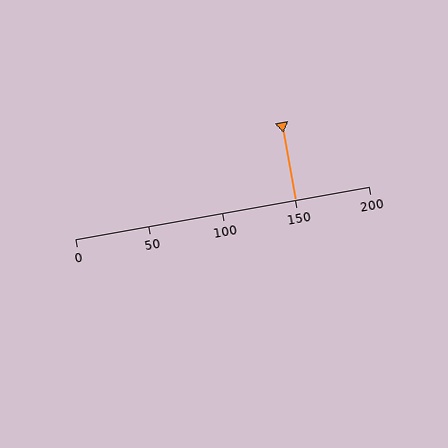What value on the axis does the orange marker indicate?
The marker indicates approximately 150.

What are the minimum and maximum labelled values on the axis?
The axis runs from 0 to 200.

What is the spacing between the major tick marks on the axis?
The major ticks are spaced 50 apart.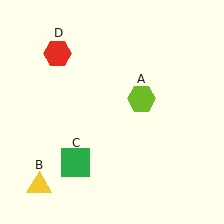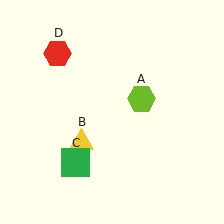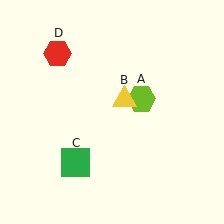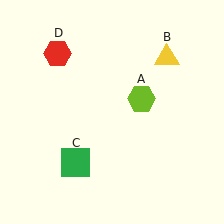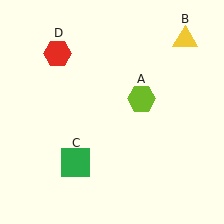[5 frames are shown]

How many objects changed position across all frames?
1 object changed position: yellow triangle (object B).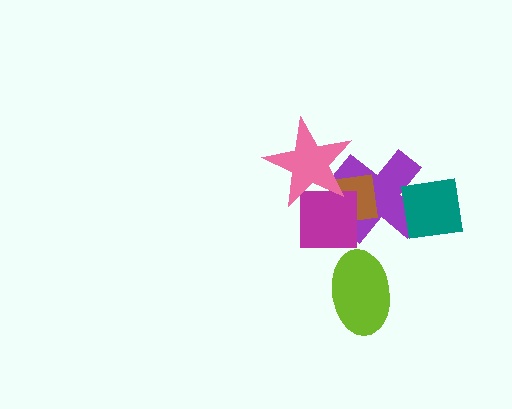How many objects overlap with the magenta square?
3 objects overlap with the magenta square.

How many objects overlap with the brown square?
3 objects overlap with the brown square.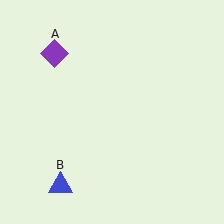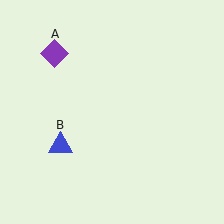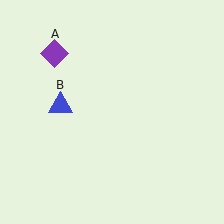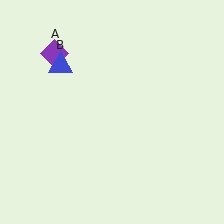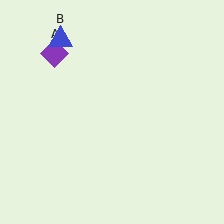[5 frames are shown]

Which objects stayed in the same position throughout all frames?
Purple diamond (object A) remained stationary.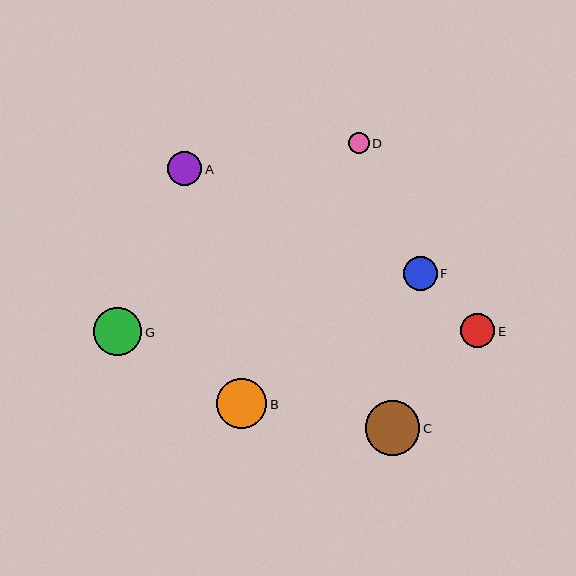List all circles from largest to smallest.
From largest to smallest: C, B, G, E, F, A, D.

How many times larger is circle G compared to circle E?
Circle G is approximately 1.4 times the size of circle E.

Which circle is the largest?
Circle C is the largest with a size of approximately 54 pixels.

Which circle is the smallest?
Circle D is the smallest with a size of approximately 21 pixels.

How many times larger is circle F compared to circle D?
Circle F is approximately 1.7 times the size of circle D.